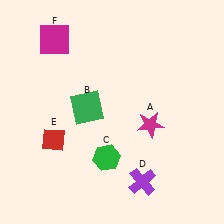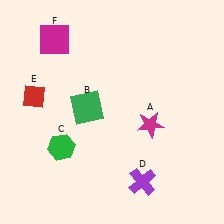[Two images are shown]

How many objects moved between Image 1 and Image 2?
2 objects moved between the two images.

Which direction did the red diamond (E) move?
The red diamond (E) moved up.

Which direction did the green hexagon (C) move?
The green hexagon (C) moved left.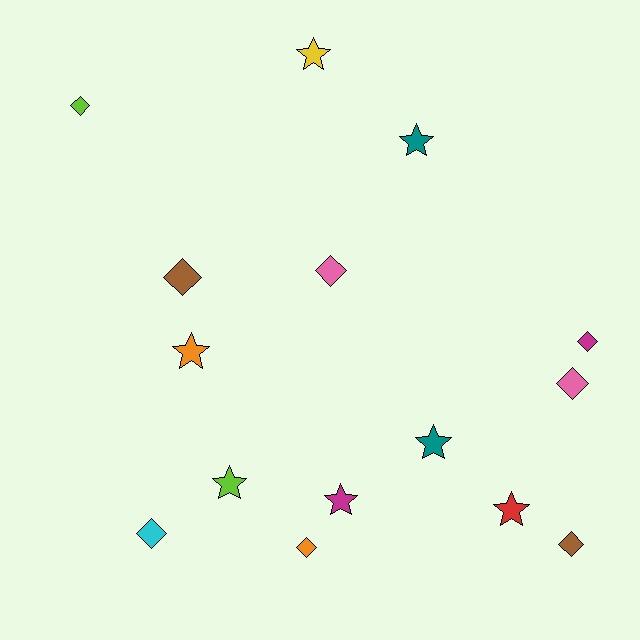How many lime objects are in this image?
There are 2 lime objects.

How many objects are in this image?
There are 15 objects.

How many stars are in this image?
There are 7 stars.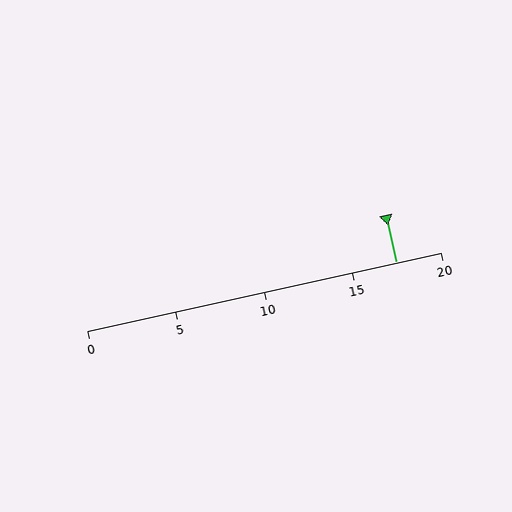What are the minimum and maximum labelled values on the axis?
The axis runs from 0 to 20.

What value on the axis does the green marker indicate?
The marker indicates approximately 17.5.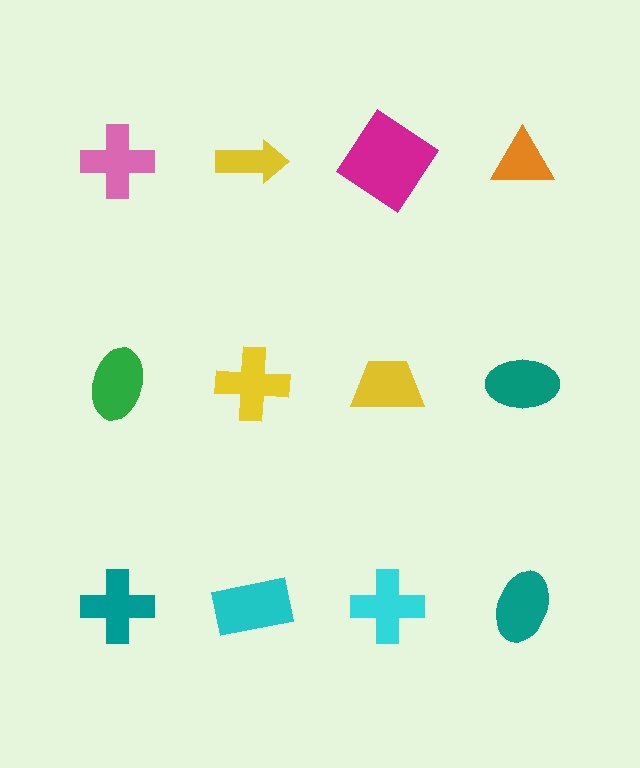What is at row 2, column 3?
A yellow trapezoid.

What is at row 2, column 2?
A yellow cross.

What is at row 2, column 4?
A teal ellipse.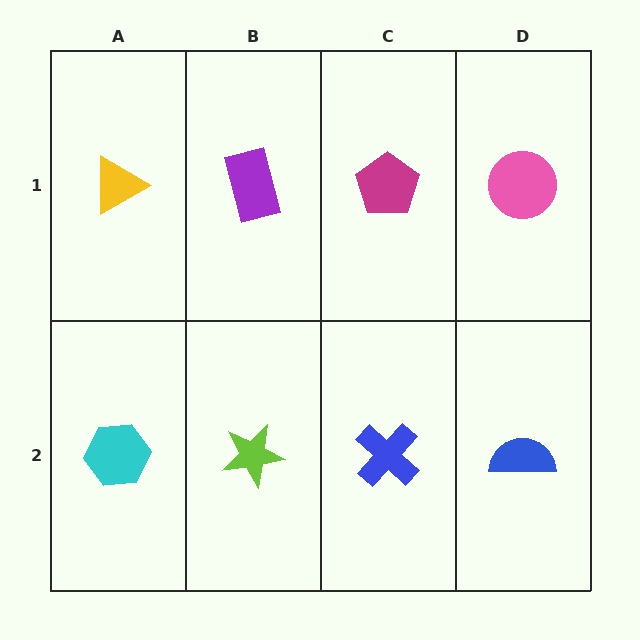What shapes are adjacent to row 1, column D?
A blue semicircle (row 2, column D), a magenta pentagon (row 1, column C).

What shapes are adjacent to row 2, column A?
A yellow triangle (row 1, column A), a lime star (row 2, column B).